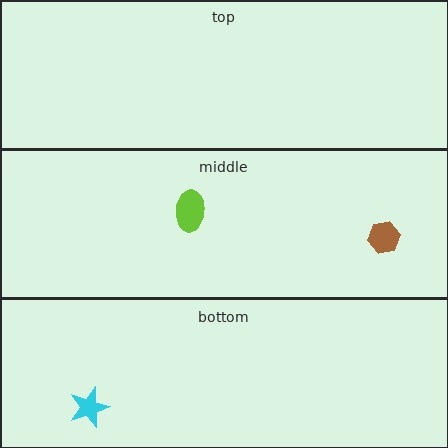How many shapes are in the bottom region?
1.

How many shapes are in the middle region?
2.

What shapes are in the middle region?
The lime ellipse, the brown hexagon.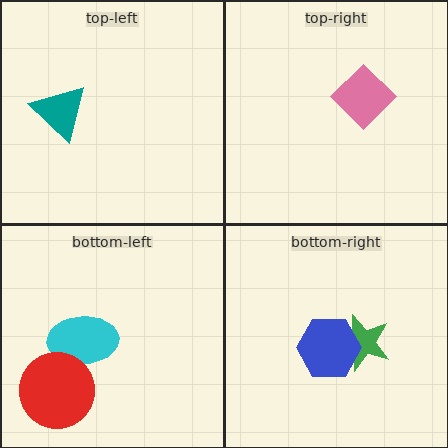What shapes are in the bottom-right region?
The green star, the blue hexagon.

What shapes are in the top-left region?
The teal triangle.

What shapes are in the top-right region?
The pink diamond.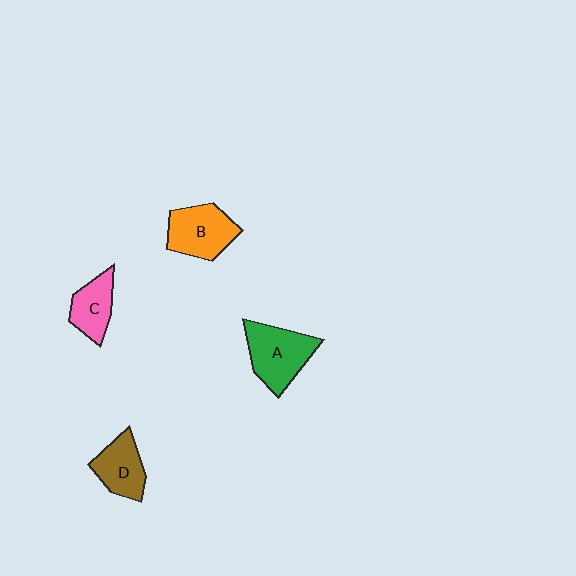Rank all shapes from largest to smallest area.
From largest to smallest: A (green), B (orange), D (brown), C (pink).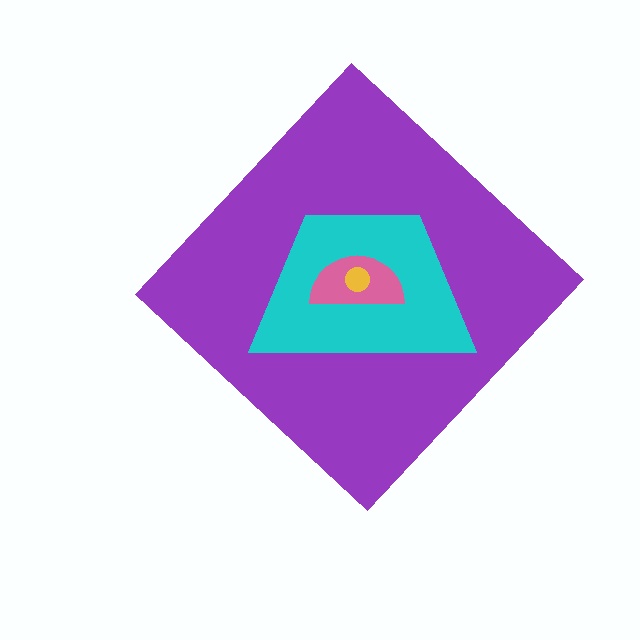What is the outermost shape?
The purple diamond.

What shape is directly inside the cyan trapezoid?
The pink semicircle.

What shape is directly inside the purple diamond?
The cyan trapezoid.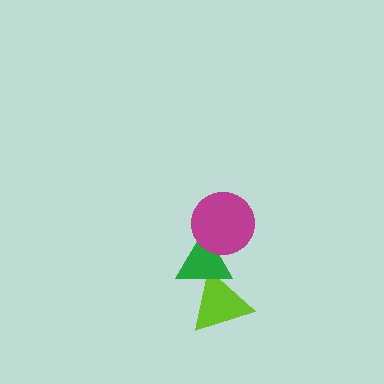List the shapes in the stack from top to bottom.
From top to bottom: the magenta circle, the green triangle, the lime triangle.